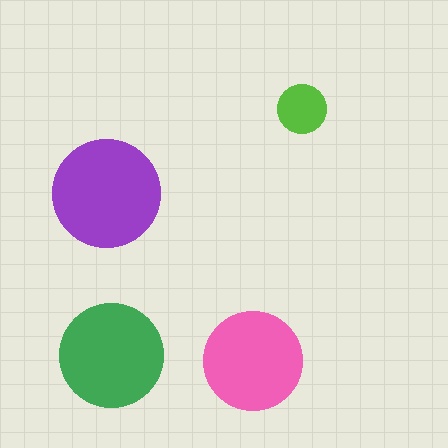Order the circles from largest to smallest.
the purple one, the green one, the pink one, the lime one.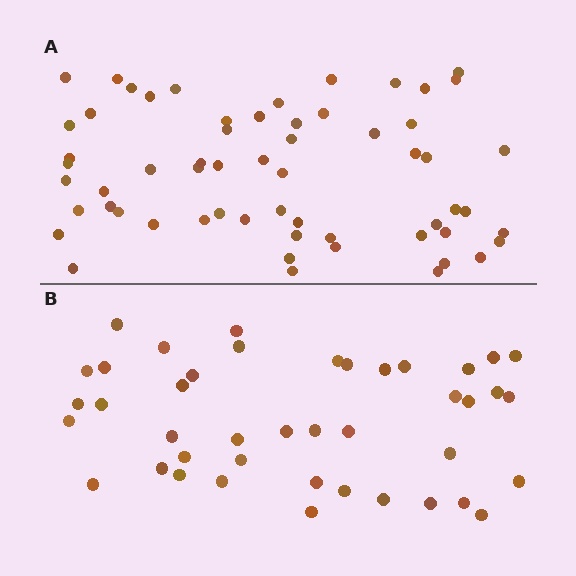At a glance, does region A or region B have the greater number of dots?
Region A (the top region) has more dots.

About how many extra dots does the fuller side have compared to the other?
Region A has approximately 20 more dots than region B.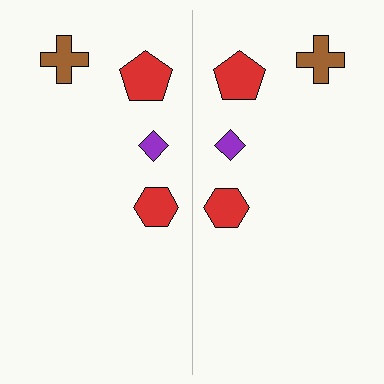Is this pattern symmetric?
Yes, this pattern has bilateral (reflection) symmetry.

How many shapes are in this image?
There are 8 shapes in this image.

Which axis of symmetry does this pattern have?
The pattern has a vertical axis of symmetry running through the center of the image.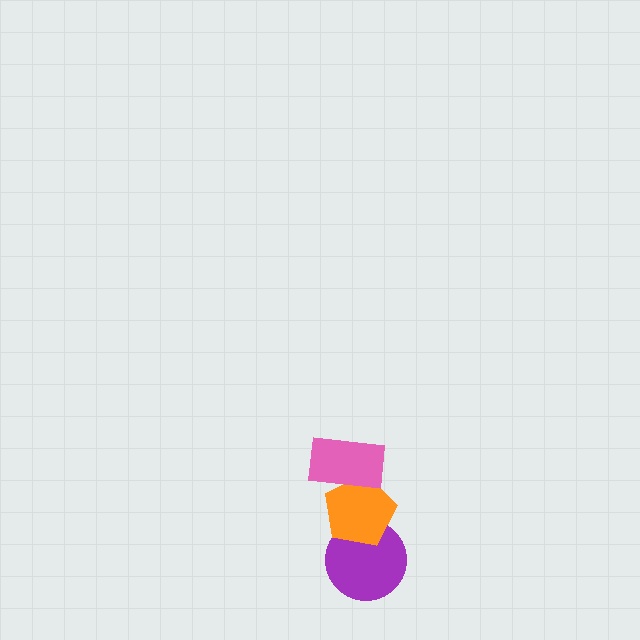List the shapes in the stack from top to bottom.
From top to bottom: the pink rectangle, the orange pentagon, the purple circle.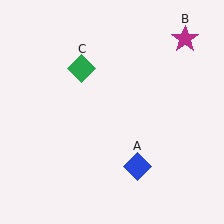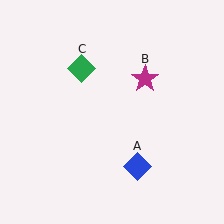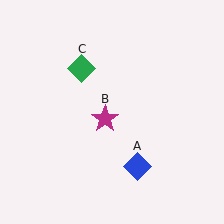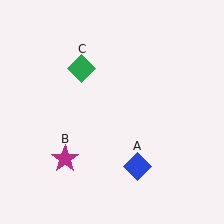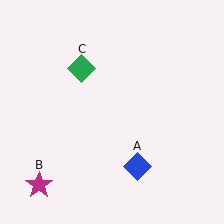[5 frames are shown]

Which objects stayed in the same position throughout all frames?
Blue diamond (object A) and green diamond (object C) remained stationary.